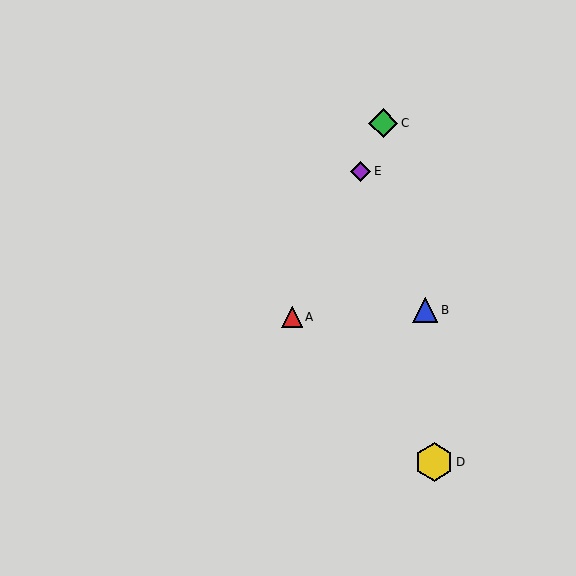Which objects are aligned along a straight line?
Objects A, C, E are aligned along a straight line.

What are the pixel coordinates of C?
Object C is at (383, 123).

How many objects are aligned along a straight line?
3 objects (A, C, E) are aligned along a straight line.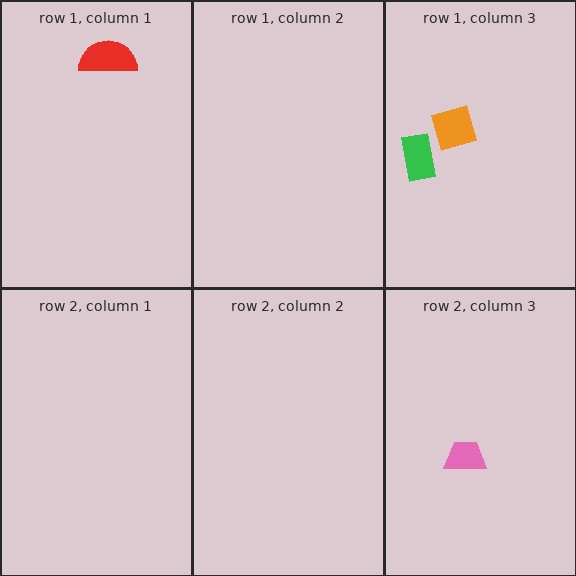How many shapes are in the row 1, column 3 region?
2.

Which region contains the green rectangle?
The row 1, column 3 region.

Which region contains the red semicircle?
The row 1, column 1 region.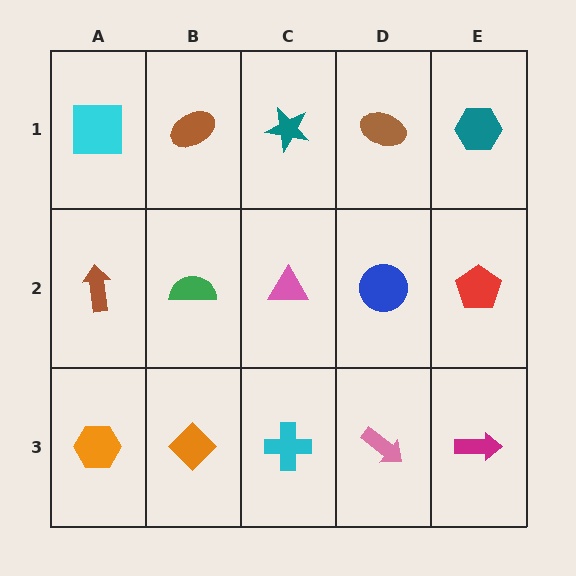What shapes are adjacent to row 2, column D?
A brown ellipse (row 1, column D), a pink arrow (row 3, column D), a pink triangle (row 2, column C), a red pentagon (row 2, column E).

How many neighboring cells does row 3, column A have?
2.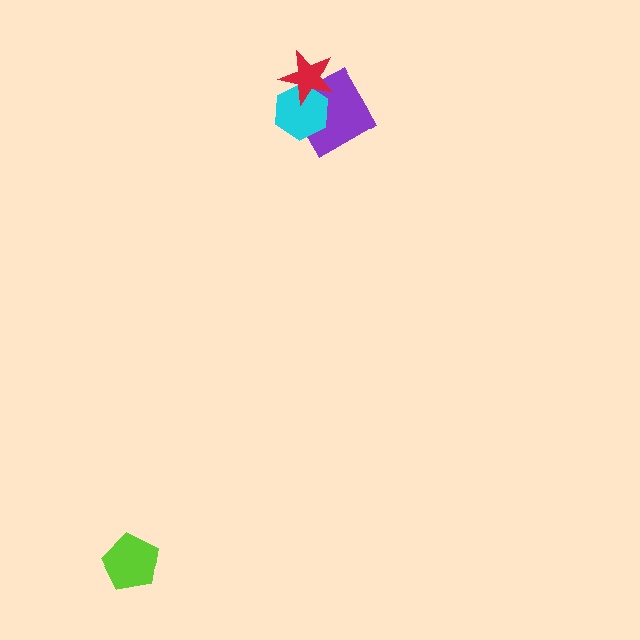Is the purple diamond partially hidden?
Yes, it is partially covered by another shape.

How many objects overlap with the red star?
2 objects overlap with the red star.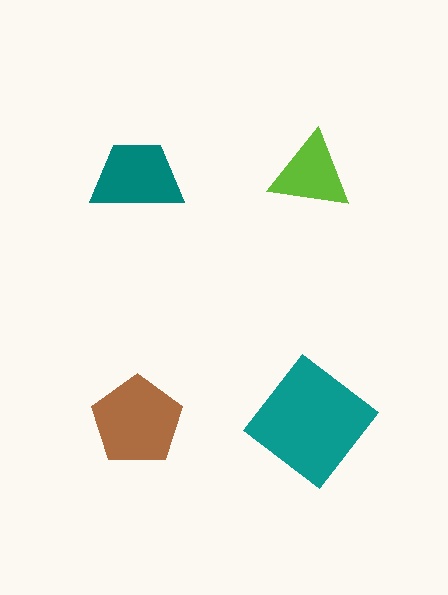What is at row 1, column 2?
A lime triangle.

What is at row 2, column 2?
A teal diamond.